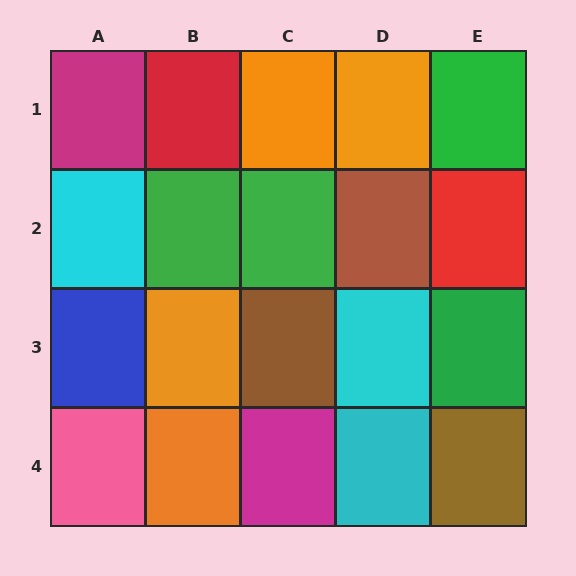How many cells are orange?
4 cells are orange.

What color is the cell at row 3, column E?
Green.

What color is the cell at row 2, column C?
Green.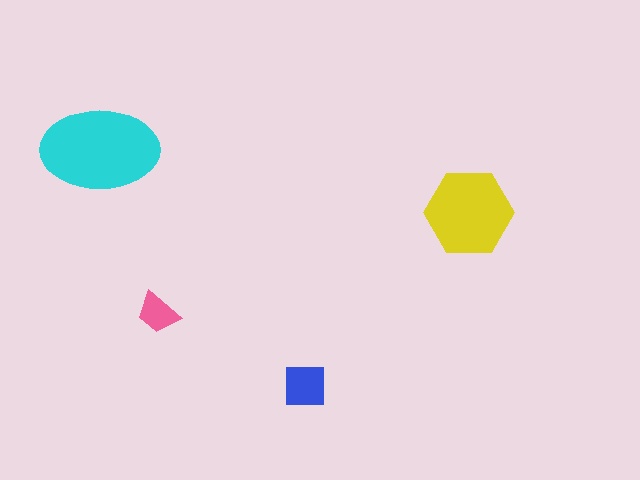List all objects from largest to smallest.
The cyan ellipse, the yellow hexagon, the blue square, the pink trapezoid.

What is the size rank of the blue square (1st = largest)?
3rd.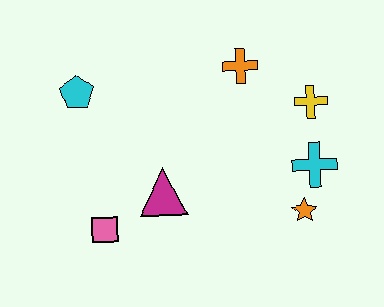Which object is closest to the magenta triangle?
The pink square is closest to the magenta triangle.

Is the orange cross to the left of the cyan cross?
Yes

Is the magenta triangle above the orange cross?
No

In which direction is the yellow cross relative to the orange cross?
The yellow cross is to the right of the orange cross.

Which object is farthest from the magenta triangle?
The yellow cross is farthest from the magenta triangle.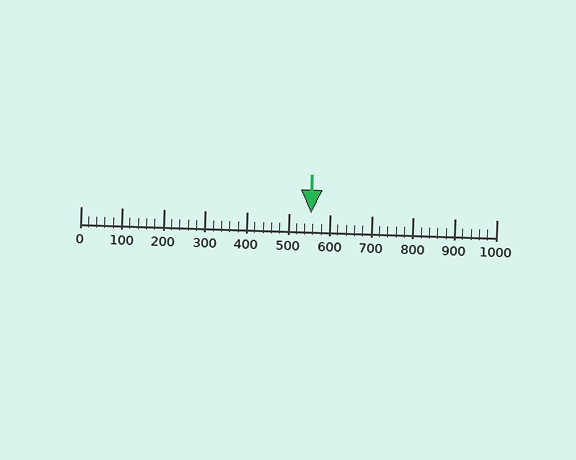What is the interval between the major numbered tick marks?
The major tick marks are spaced 100 units apart.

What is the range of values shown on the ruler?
The ruler shows values from 0 to 1000.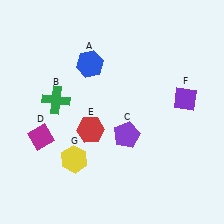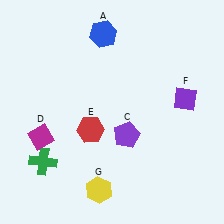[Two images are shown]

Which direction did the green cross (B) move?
The green cross (B) moved down.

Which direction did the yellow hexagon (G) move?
The yellow hexagon (G) moved down.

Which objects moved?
The objects that moved are: the blue hexagon (A), the green cross (B), the yellow hexagon (G).